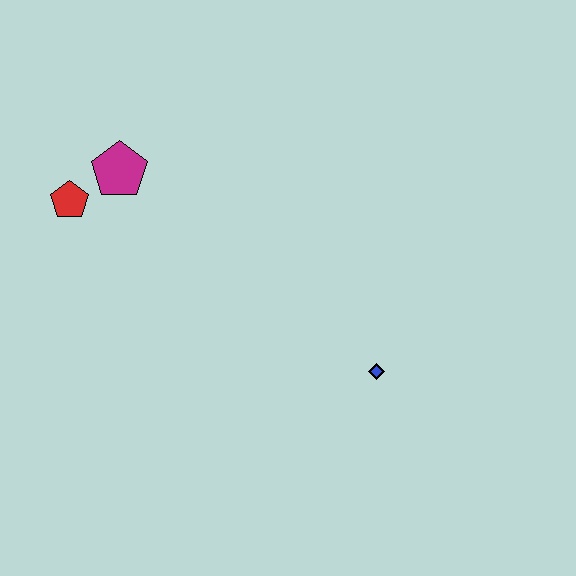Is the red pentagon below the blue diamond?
No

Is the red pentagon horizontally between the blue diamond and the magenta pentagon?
No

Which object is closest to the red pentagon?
The magenta pentagon is closest to the red pentagon.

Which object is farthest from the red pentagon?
The blue diamond is farthest from the red pentagon.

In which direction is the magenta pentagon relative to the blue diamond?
The magenta pentagon is to the left of the blue diamond.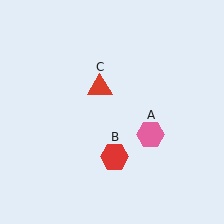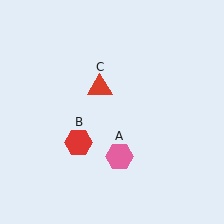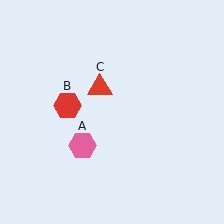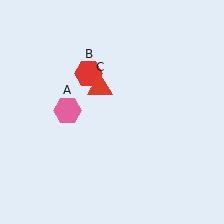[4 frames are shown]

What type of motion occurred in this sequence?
The pink hexagon (object A), red hexagon (object B) rotated clockwise around the center of the scene.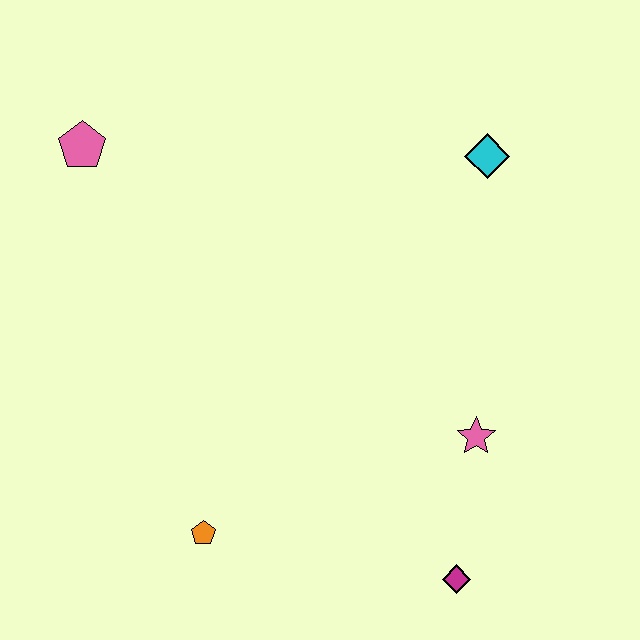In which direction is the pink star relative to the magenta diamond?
The pink star is above the magenta diamond.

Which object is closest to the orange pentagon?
The magenta diamond is closest to the orange pentagon.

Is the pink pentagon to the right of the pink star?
No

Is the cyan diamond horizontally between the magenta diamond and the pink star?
No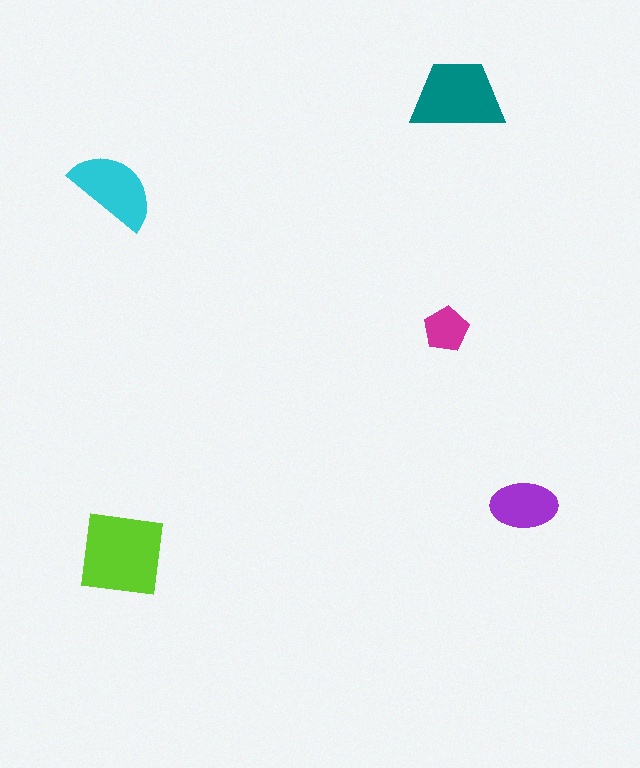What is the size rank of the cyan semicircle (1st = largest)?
3rd.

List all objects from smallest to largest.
The magenta pentagon, the purple ellipse, the cyan semicircle, the teal trapezoid, the lime square.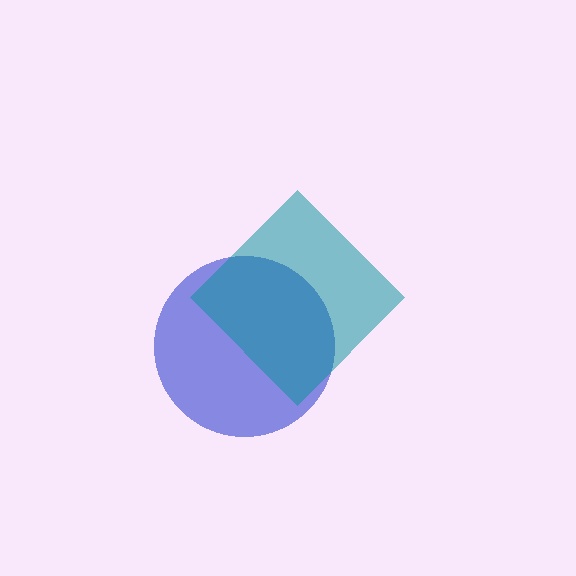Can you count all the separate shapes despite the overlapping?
Yes, there are 2 separate shapes.